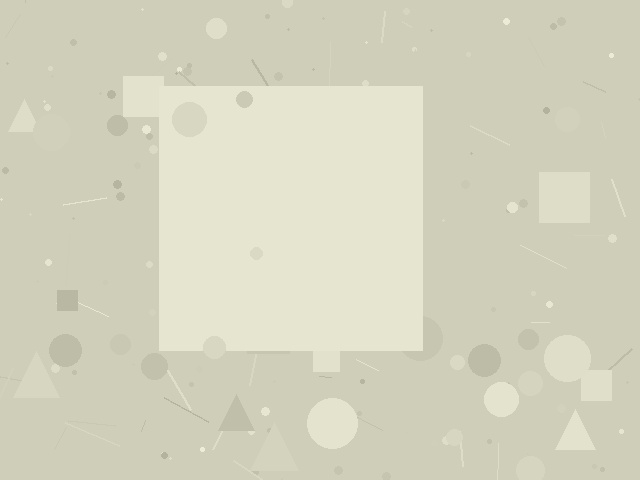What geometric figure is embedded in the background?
A square is embedded in the background.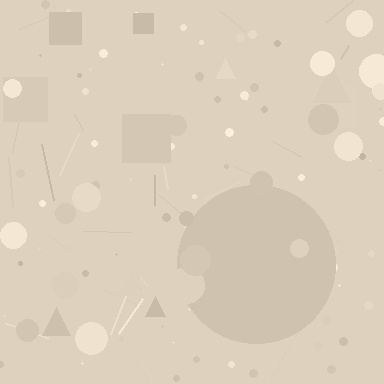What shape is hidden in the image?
A circle is hidden in the image.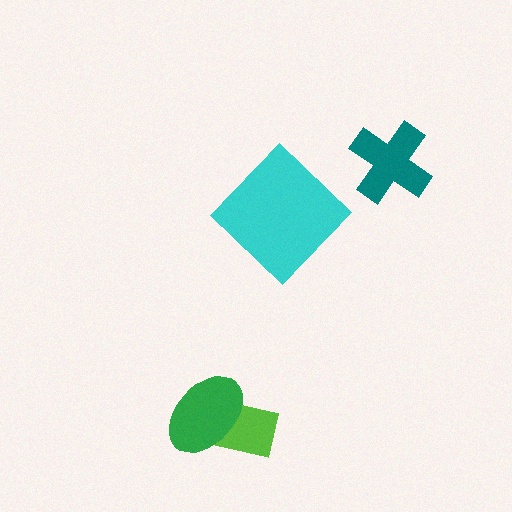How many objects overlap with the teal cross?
0 objects overlap with the teal cross.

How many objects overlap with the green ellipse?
1 object overlaps with the green ellipse.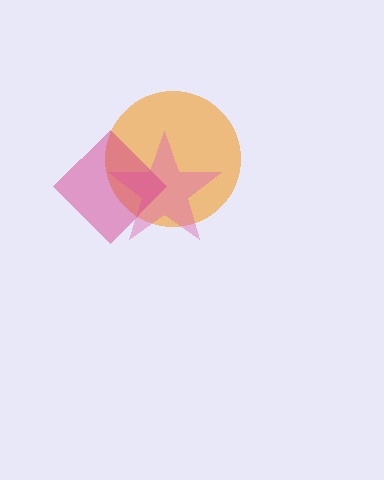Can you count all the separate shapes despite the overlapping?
Yes, there are 3 separate shapes.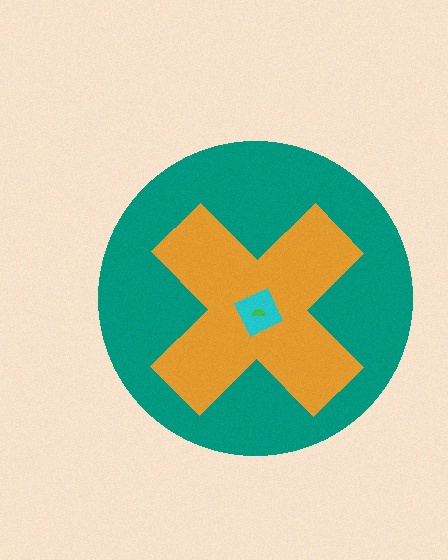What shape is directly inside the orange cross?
The cyan diamond.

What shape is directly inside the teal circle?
The orange cross.